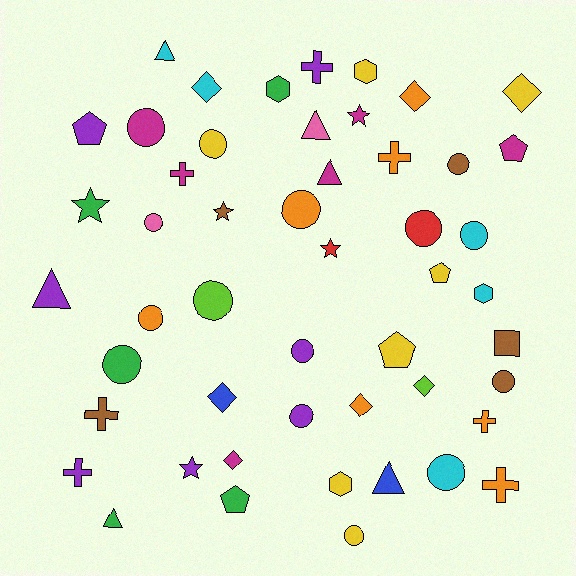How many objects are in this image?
There are 50 objects.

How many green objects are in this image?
There are 5 green objects.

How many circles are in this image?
There are 15 circles.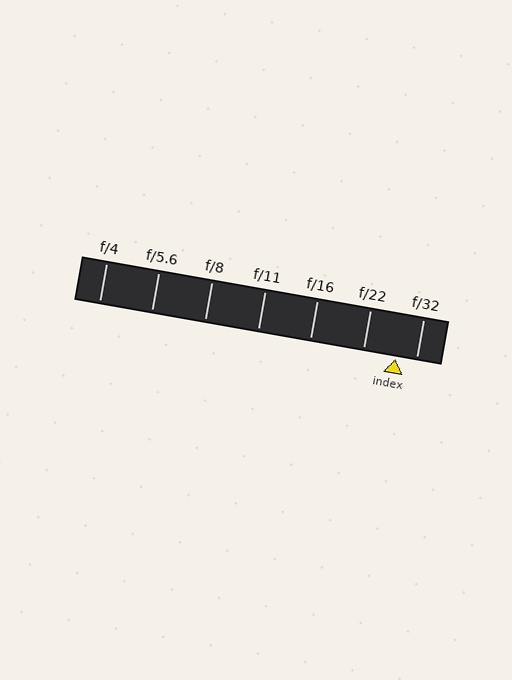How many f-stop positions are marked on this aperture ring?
There are 7 f-stop positions marked.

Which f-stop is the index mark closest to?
The index mark is closest to f/32.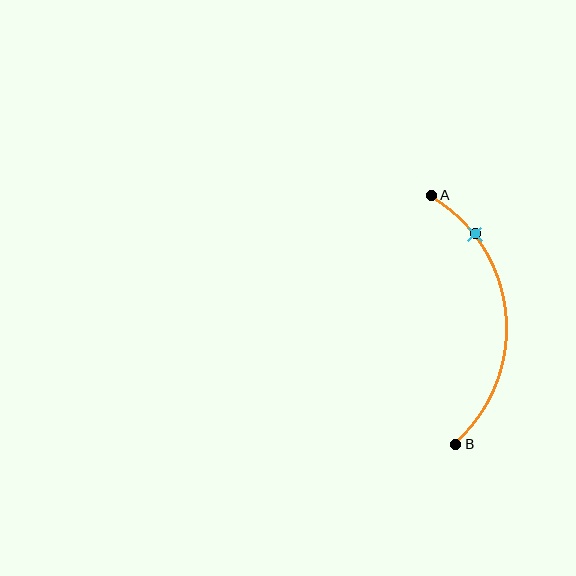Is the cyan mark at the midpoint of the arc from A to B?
No. The cyan mark lies on the arc but is closer to endpoint A. The arc midpoint would be at the point on the curve equidistant along the arc from both A and B.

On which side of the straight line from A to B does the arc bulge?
The arc bulges to the right of the straight line connecting A and B.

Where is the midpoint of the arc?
The arc midpoint is the point on the curve farthest from the straight line joining A and B. It sits to the right of that line.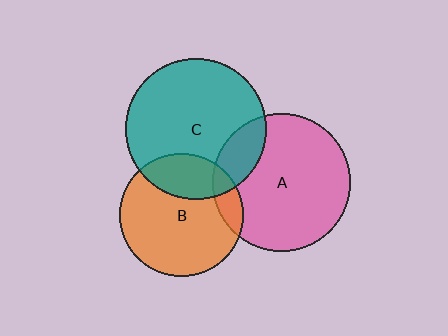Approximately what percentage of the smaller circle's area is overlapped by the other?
Approximately 15%.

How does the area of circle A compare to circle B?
Approximately 1.2 times.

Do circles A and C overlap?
Yes.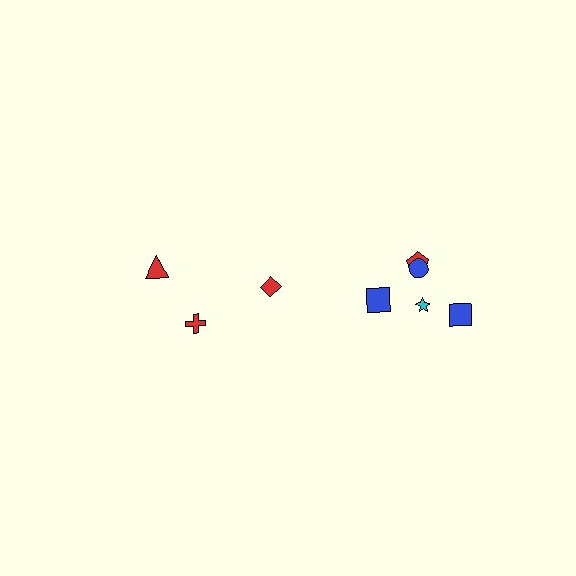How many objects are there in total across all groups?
There are 8 objects.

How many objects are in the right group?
There are 5 objects.